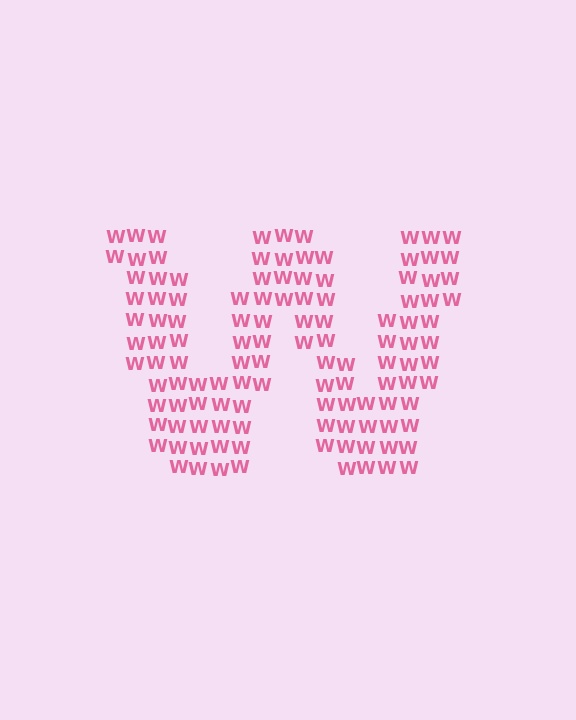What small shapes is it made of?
It is made of small letter W's.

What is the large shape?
The large shape is the letter W.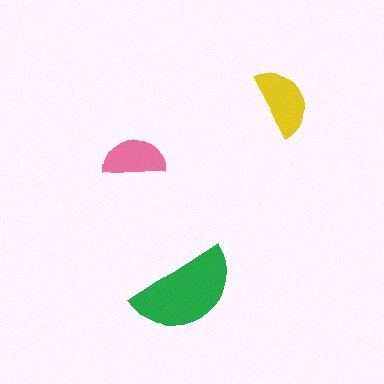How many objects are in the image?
There are 3 objects in the image.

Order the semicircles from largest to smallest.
the green one, the yellow one, the pink one.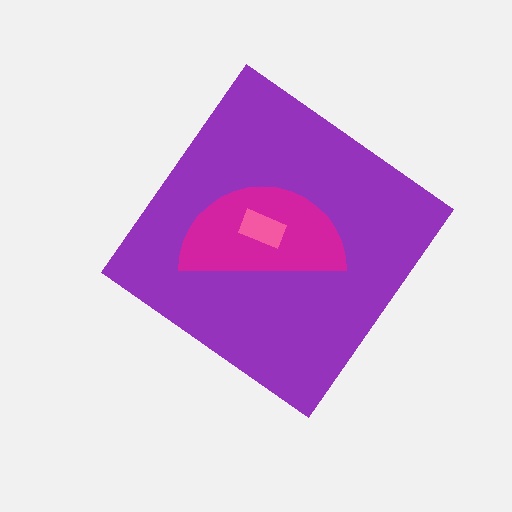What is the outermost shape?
The purple diamond.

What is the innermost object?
The pink rectangle.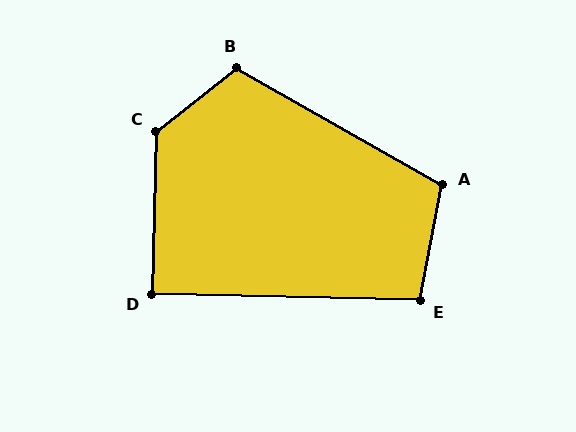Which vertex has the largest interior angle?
C, at approximately 130 degrees.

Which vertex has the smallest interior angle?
D, at approximately 90 degrees.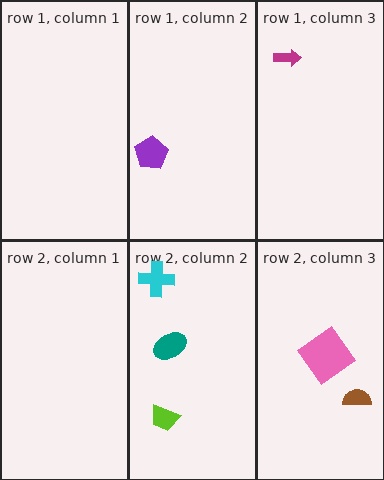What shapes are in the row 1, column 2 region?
The purple pentagon.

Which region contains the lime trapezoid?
The row 2, column 2 region.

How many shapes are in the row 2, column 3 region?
2.